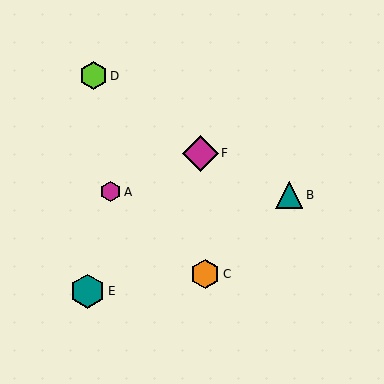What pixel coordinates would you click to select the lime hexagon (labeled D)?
Click at (93, 76) to select the lime hexagon D.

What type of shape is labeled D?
Shape D is a lime hexagon.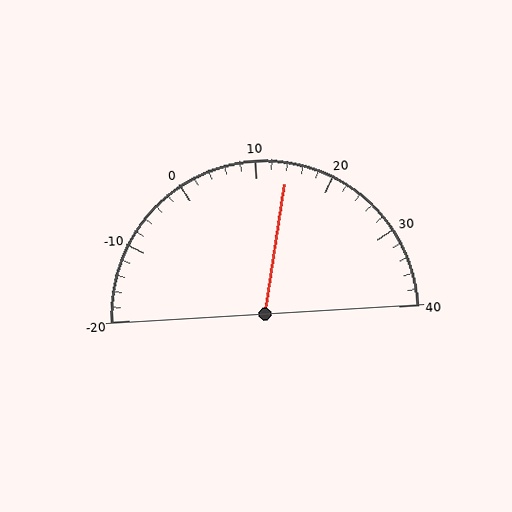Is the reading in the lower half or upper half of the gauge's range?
The reading is in the upper half of the range (-20 to 40).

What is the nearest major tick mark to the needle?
The nearest major tick mark is 10.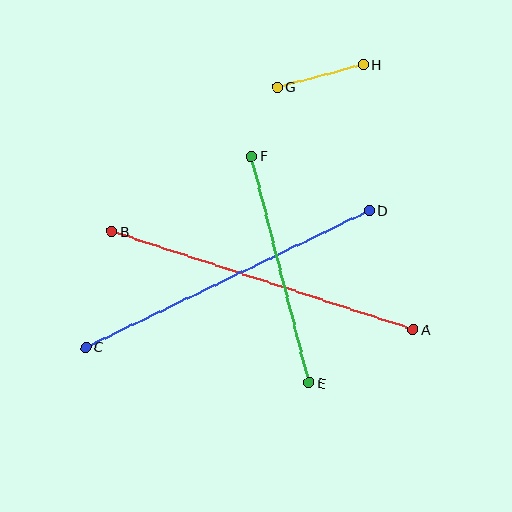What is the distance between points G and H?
The distance is approximately 89 pixels.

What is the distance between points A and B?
The distance is approximately 317 pixels.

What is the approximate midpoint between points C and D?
The midpoint is at approximately (227, 279) pixels.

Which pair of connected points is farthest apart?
Points A and B are farthest apart.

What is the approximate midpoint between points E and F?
The midpoint is at approximately (280, 269) pixels.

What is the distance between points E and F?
The distance is approximately 234 pixels.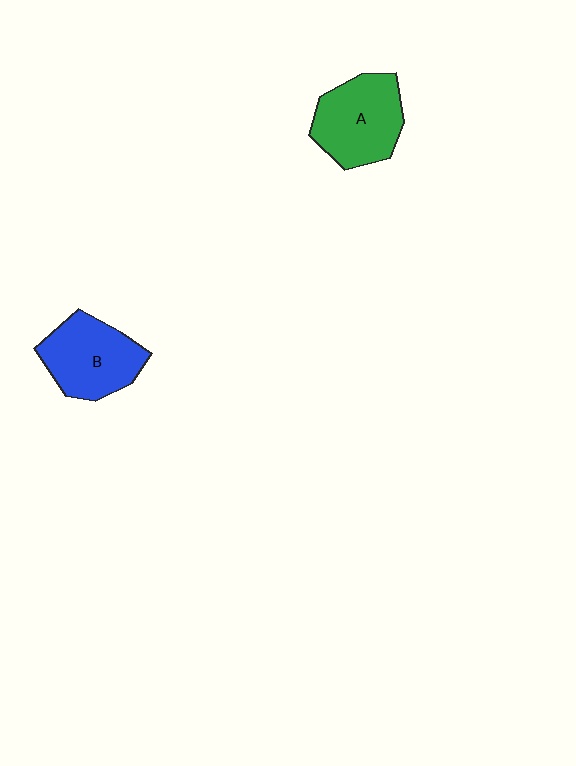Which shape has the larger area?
Shape A (green).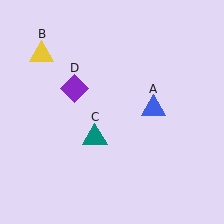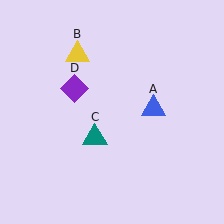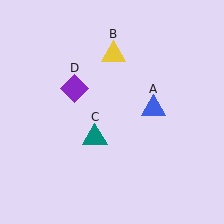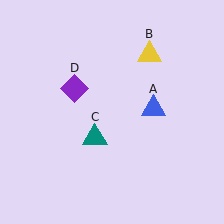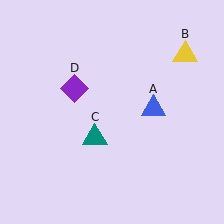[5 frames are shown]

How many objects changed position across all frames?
1 object changed position: yellow triangle (object B).